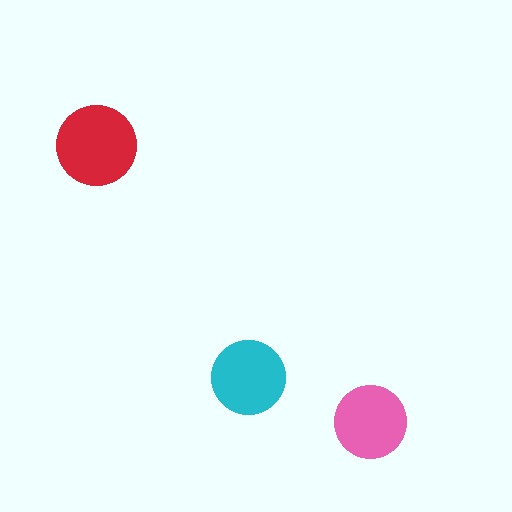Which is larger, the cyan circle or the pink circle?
The cyan one.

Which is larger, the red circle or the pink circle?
The red one.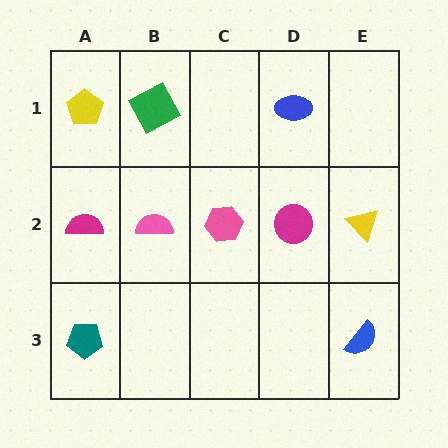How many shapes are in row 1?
3 shapes.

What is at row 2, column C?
A pink hexagon.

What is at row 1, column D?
A blue ellipse.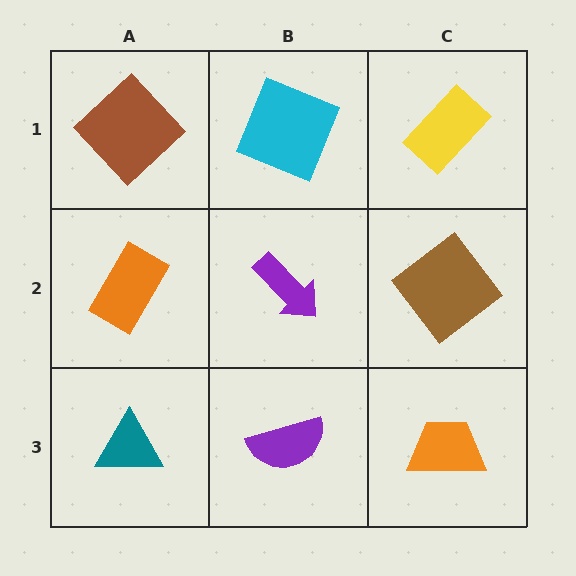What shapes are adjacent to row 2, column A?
A brown diamond (row 1, column A), a teal triangle (row 3, column A), a purple arrow (row 2, column B).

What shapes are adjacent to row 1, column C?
A brown diamond (row 2, column C), a cyan square (row 1, column B).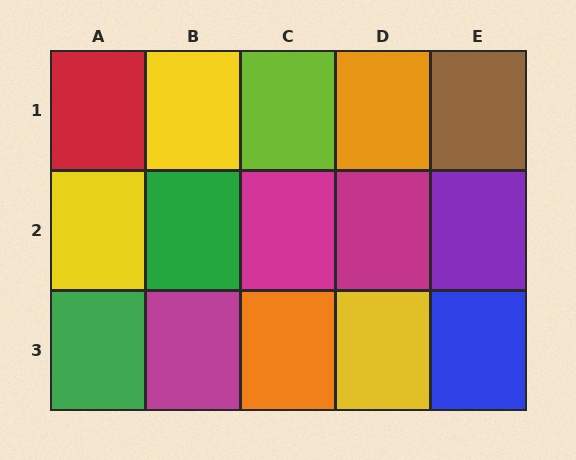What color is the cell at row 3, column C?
Orange.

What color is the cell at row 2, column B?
Green.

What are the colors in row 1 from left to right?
Red, yellow, lime, orange, brown.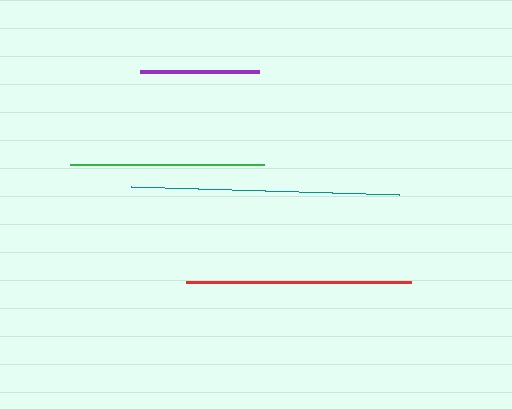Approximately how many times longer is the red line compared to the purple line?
The red line is approximately 1.9 times the length of the purple line.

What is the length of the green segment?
The green segment is approximately 194 pixels long.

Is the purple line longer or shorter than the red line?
The red line is longer than the purple line.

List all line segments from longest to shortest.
From longest to shortest: teal, red, green, purple.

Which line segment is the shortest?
The purple line is the shortest at approximately 118 pixels.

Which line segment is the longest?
The teal line is the longest at approximately 268 pixels.